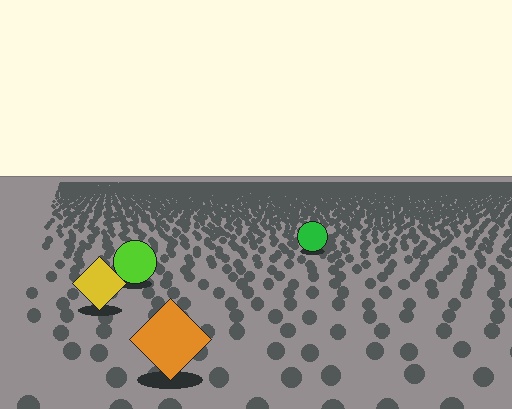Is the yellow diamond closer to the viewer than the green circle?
Yes. The yellow diamond is closer — you can tell from the texture gradient: the ground texture is coarser near it.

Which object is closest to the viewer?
The orange diamond is closest. The texture marks near it are larger and more spread out.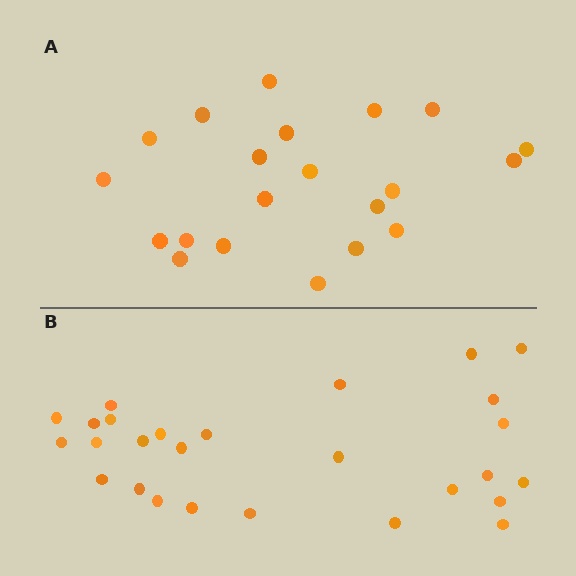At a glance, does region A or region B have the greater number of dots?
Region B (the bottom region) has more dots.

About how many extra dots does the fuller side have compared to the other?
Region B has about 6 more dots than region A.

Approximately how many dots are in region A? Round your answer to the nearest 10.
About 20 dots. (The exact count is 21, which rounds to 20.)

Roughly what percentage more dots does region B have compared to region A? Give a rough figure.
About 30% more.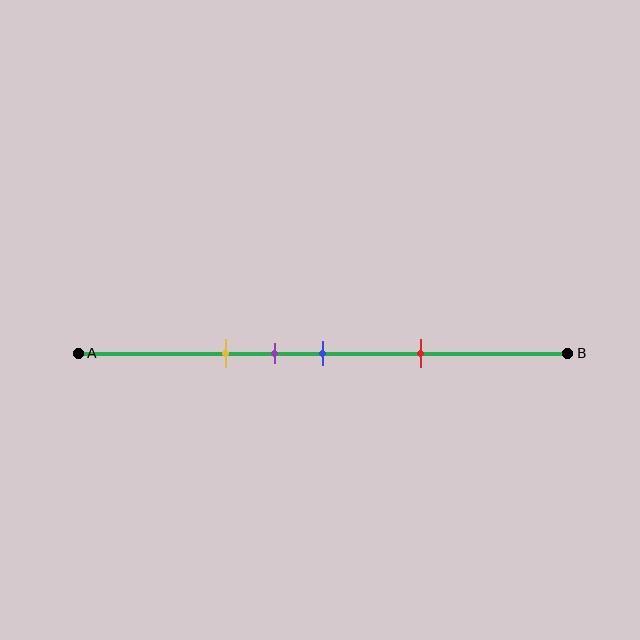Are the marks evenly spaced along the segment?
No, the marks are not evenly spaced.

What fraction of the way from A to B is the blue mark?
The blue mark is approximately 50% (0.5) of the way from A to B.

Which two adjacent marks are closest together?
The purple and blue marks are the closest adjacent pair.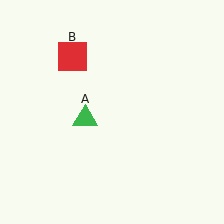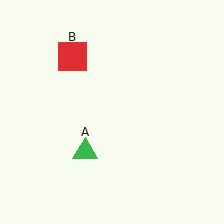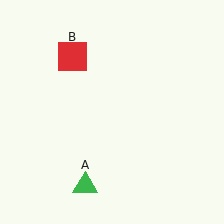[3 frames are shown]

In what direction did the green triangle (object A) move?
The green triangle (object A) moved down.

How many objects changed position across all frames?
1 object changed position: green triangle (object A).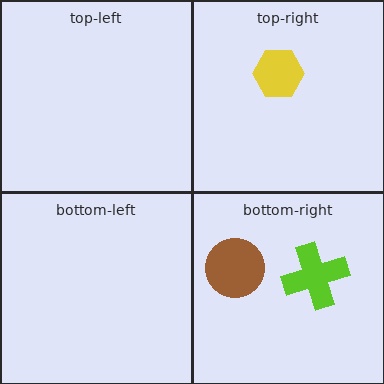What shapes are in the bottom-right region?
The brown circle, the lime cross.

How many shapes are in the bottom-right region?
2.